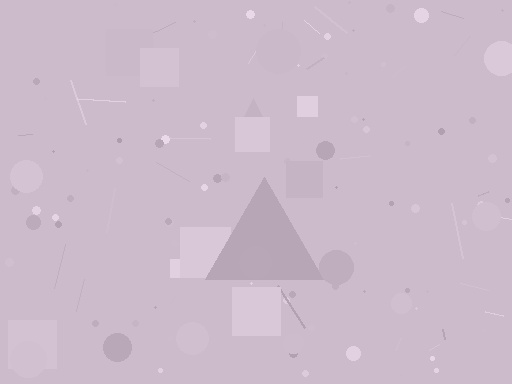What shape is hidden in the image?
A triangle is hidden in the image.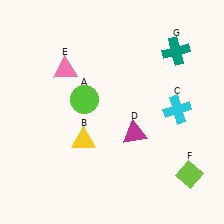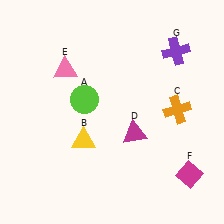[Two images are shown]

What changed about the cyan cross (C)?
In Image 1, C is cyan. In Image 2, it changed to orange.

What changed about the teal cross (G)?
In Image 1, G is teal. In Image 2, it changed to purple.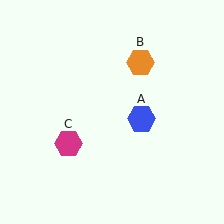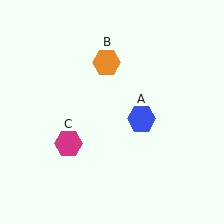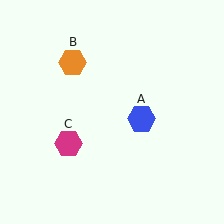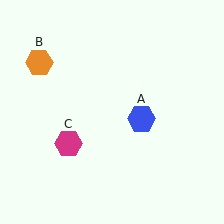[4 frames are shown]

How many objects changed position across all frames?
1 object changed position: orange hexagon (object B).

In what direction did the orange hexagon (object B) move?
The orange hexagon (object B) moved left.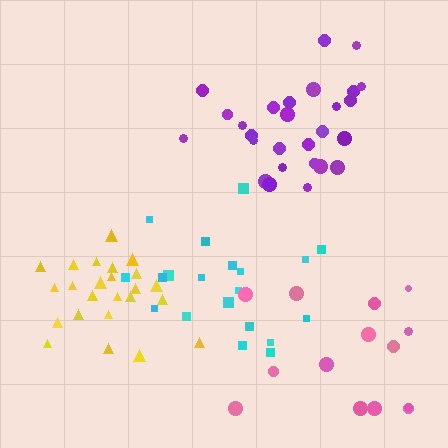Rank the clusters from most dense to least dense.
yellow, purple, cyan, pink.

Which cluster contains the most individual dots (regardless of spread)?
Purple (27).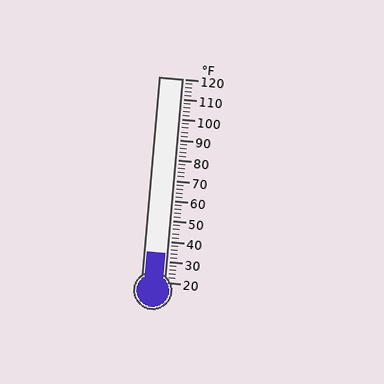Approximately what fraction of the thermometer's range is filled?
The thermometer is filled to approximately 15% of its range.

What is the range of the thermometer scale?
The thermometer scale ranges from 20°F to 120°F.